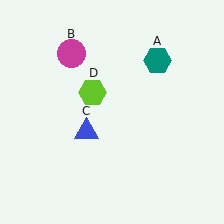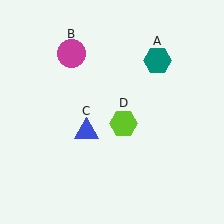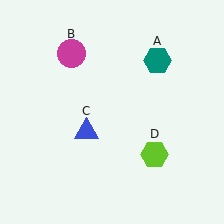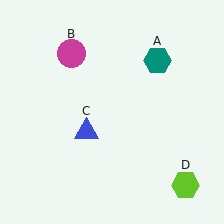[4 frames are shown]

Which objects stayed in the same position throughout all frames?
Teal hexagon (object A) and magenta circle (object B) and blue triangle (object C) remained stationary.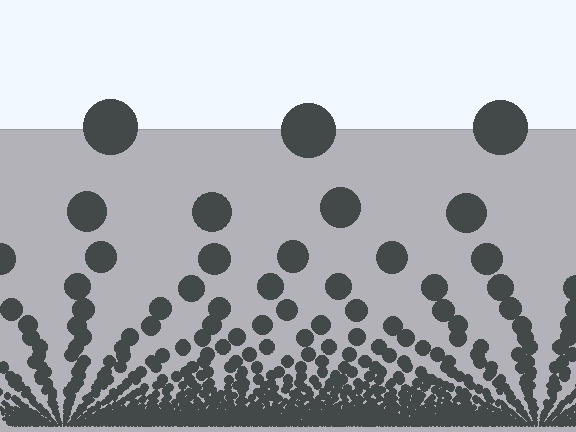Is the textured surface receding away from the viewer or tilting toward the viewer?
The surface appears to tilt toward the viewer. Texture elements get larger and sparser toward the top.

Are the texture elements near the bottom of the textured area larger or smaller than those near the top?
Smaller. The gradient is inverted — elements near the bottom are smaller and denser.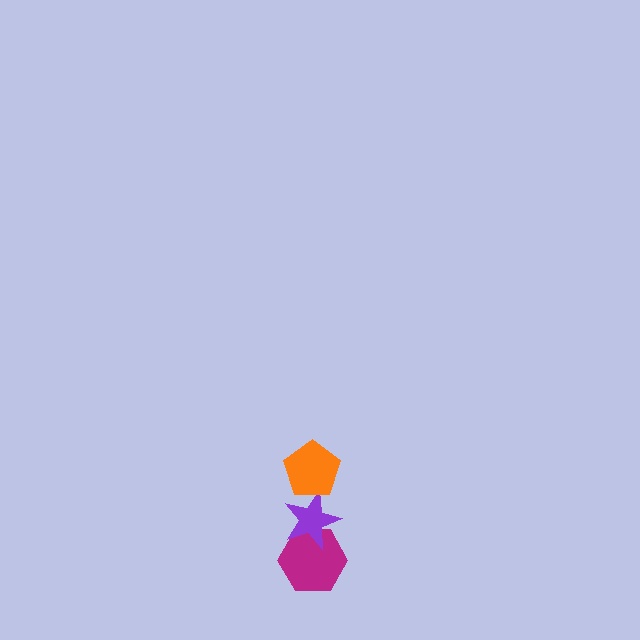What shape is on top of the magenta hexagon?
The purple star is on top of the magenta hexagon.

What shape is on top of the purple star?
The orange pentagon is on top of the purple star.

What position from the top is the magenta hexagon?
The magenta hexagon is 3rd from the top.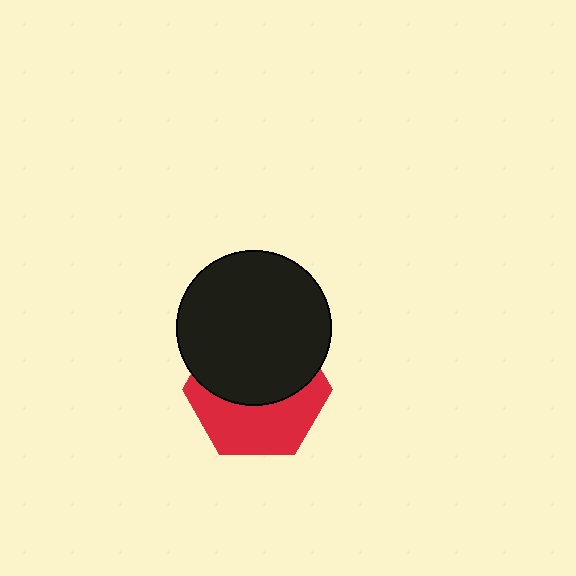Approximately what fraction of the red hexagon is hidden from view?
Roughly 54% of the red hexagon is hidden behind the black circle.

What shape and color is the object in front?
The object in front is a black circle.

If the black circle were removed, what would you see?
You would see the complete red hexagon.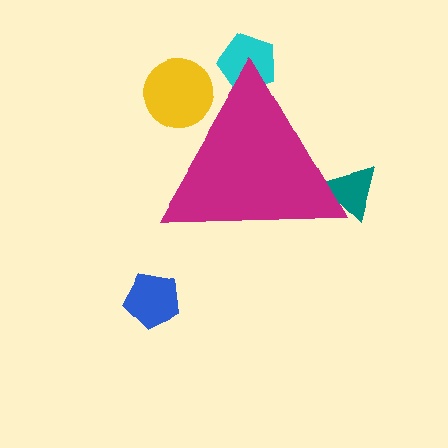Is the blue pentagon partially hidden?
No, the blue pentagon is fully visible.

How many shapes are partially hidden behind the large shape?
3 shapes are partially hidden.